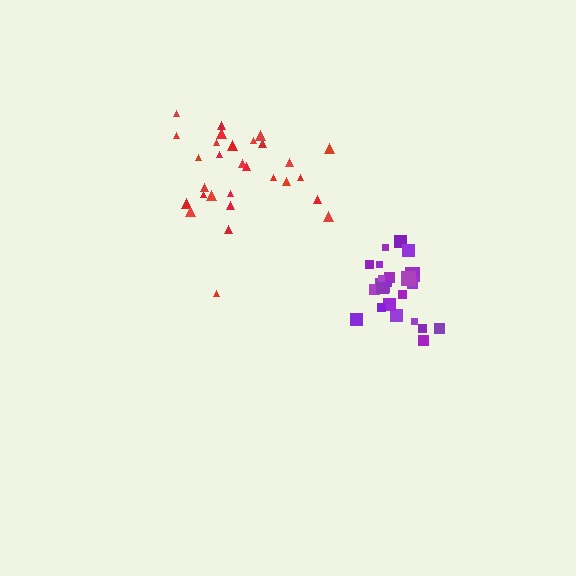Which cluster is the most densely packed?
Purple.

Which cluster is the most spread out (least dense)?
Red.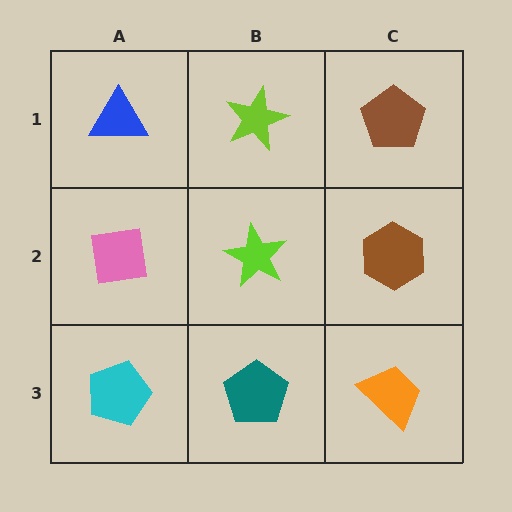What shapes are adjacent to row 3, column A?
A pink square (row 2, column A), a teal pentagon (row 3, column B).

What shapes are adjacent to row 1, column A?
A pink square (row 2, column A), a lime star (row 1, column B).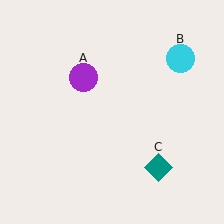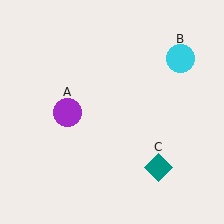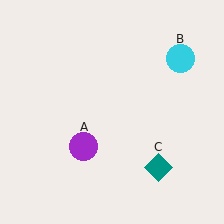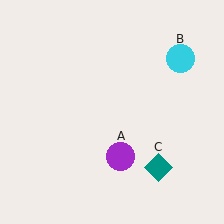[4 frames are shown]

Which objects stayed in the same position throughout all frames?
Cyan circle (object B) and teal diamond (object C) remained stationary.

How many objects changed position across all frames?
1 object changed position: purple circle (object A).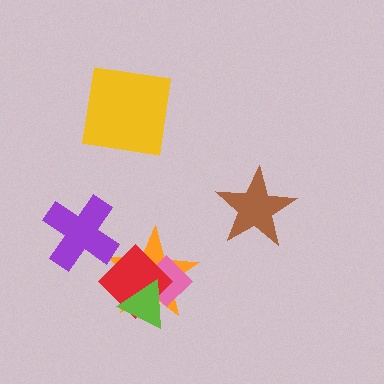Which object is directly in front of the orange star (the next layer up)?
The pink diamond is directly in front of the orange star.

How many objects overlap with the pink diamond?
3 objects overlap with the pink diamond.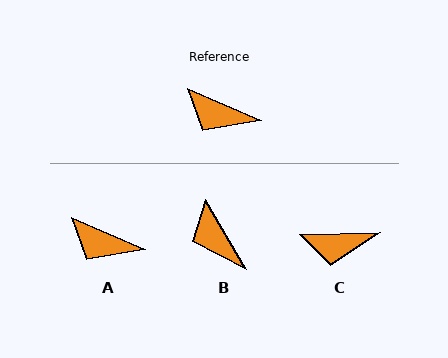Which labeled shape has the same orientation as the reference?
A.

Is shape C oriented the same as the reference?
No, it is off by about 25 degrees.